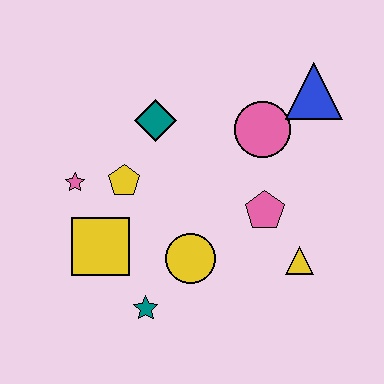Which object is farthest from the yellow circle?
The blue triangle is farthest from the yellow circle.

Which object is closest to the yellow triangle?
The pink pentagon is closest to the yellow triangle.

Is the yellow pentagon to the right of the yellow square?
Yes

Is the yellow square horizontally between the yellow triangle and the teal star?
No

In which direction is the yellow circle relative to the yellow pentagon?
The yellow circle is below the yellow pentagon.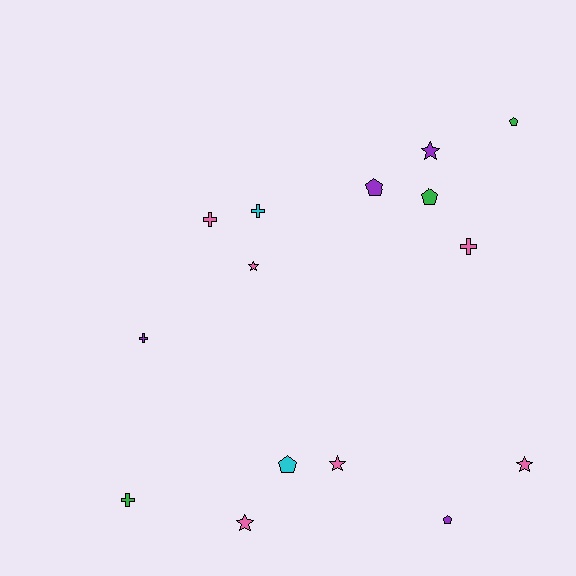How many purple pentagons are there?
There are 2 purple pentagons.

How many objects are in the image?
There are 15 objects.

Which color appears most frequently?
Pink, with 6 objects.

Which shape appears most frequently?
Pentagon, with 5 objects.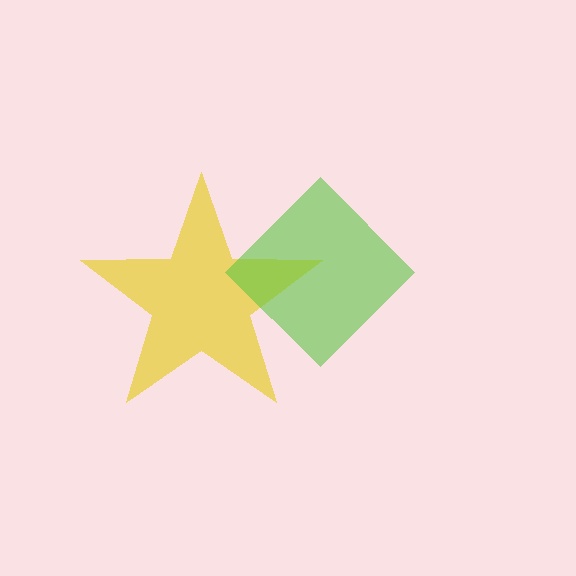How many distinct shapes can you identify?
There are 2 distinct shapes: a yellow star, a lime diamond.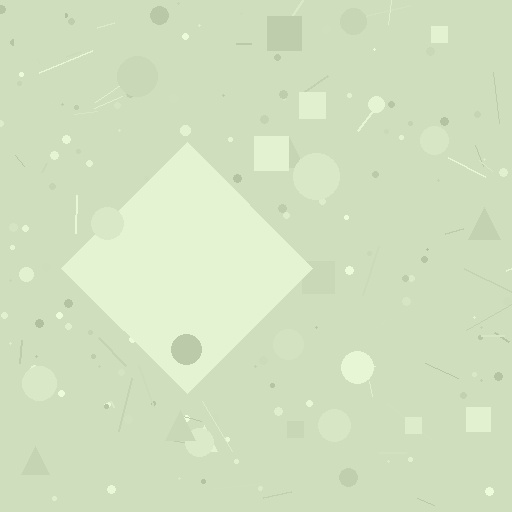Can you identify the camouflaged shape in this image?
The camouflaged shape is a diamond.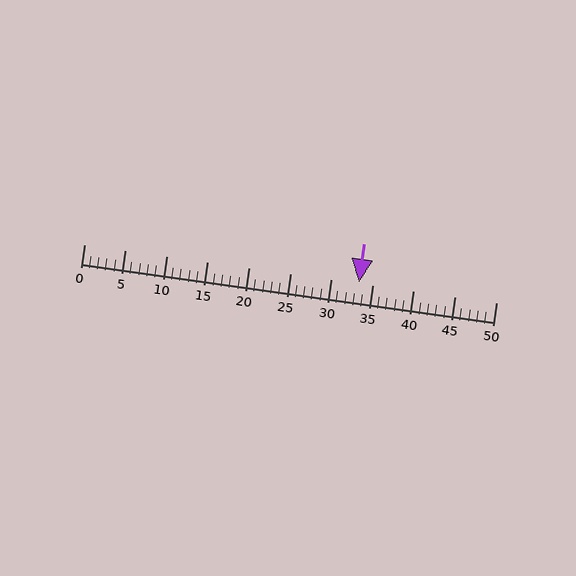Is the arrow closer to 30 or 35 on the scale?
The arrow is closer to 35.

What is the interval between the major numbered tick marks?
The major tick marks are spaced 5 units apart.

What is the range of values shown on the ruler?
The ruler shows values from 0 to 50.